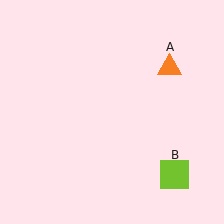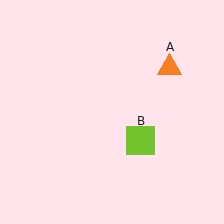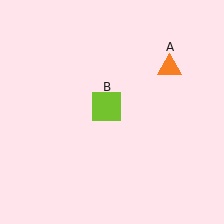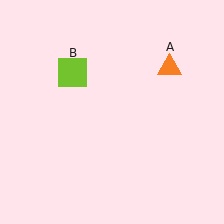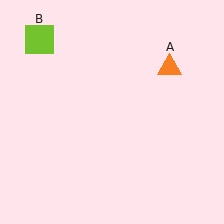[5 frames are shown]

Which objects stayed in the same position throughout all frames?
Orange triangle (object A) remained stationary.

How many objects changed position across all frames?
1 object changed position: lime square (object B).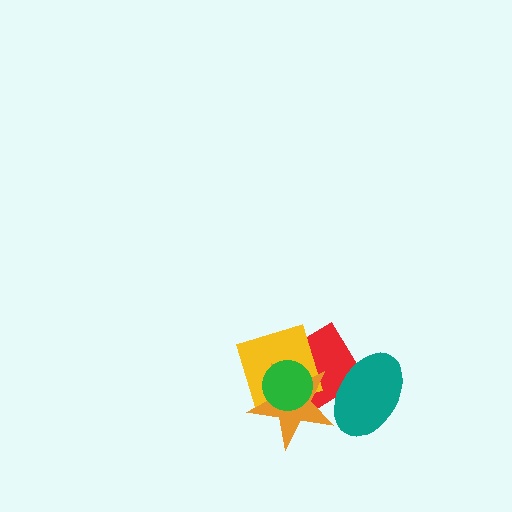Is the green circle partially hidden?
No, no other shape covers it.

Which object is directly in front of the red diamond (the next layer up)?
The yellow square is directly in front of the red diamond.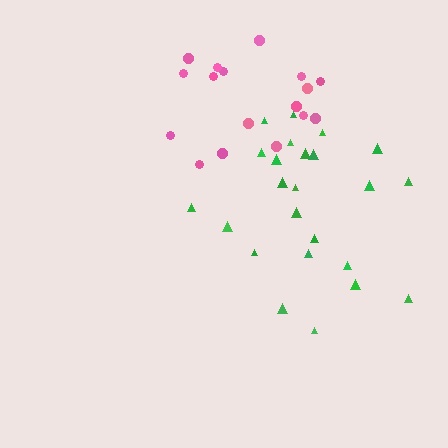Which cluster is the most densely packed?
Pink.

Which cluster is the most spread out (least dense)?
Green.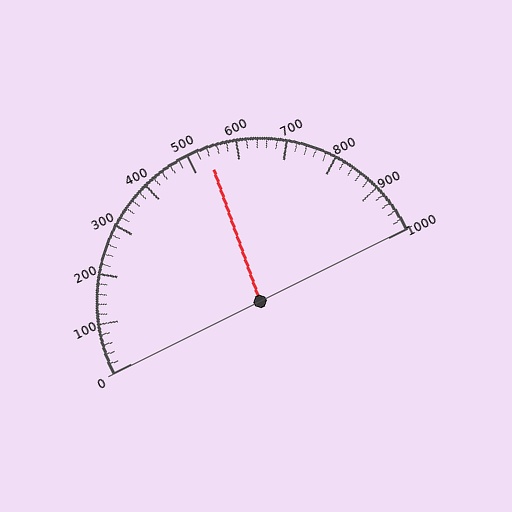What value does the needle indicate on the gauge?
The needle indicates approximately 540.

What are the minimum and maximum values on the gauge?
The gauge ranges from 0 to 1000.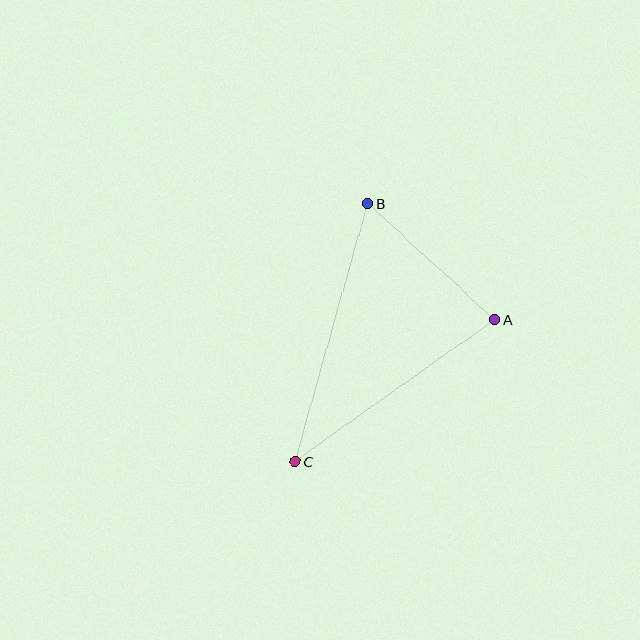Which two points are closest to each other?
Points A and B are closest to each other.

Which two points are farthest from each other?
Points B and C are farthest from each other.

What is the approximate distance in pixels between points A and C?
The distance between A and C is approximately 245 pixels.